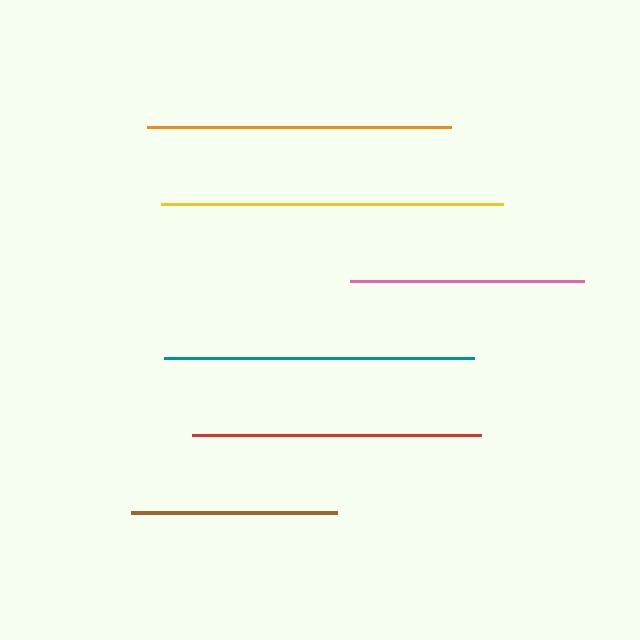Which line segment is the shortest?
The brown line is the shortest at approximately 206 pixels.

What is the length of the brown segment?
The brown segment is approximately 206 pixels long.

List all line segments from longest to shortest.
From longest to shortest: yellow, teal, orange, red, pink, brown.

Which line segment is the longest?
The yellow line is the longest at approximately 341 pixels.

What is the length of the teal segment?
The teal segment is approximately 310 pixels long.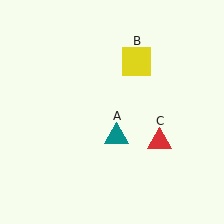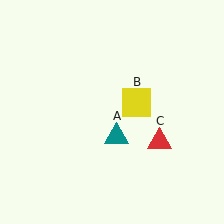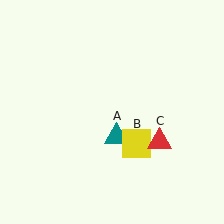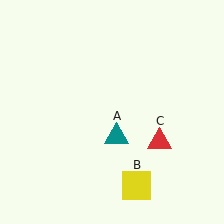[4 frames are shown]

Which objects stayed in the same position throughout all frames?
Teal triangle (object A) and red triangle (object C) remained stationary.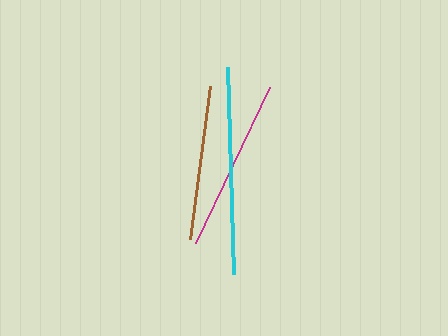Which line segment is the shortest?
The brown line is the shortest at approximately 155 pixels.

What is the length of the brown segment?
The brown segment is approximately 155 pixels long.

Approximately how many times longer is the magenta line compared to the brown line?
The magenta line is approximately 1.1 times the length of the brown line.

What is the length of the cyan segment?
The cyan segment is approximately 207 pixels long.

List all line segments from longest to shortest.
From longest to shortest: cyan, magenta, brown.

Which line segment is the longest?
The cyan line is the longest at approximately 207 pixels.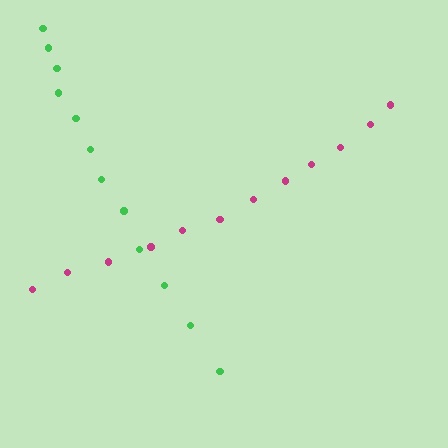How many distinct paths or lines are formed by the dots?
There are 2 distinct paths.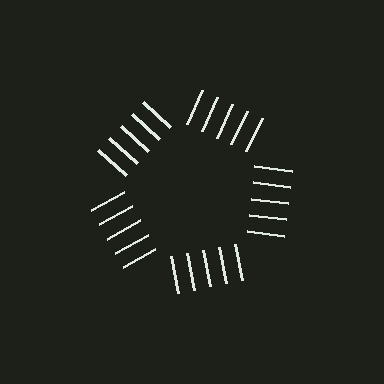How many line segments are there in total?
25 — 5 along each of the 5 edges.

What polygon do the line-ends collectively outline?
An illusory pentagon — the line segments terminate on its edges but no continuous stroke is drawn.